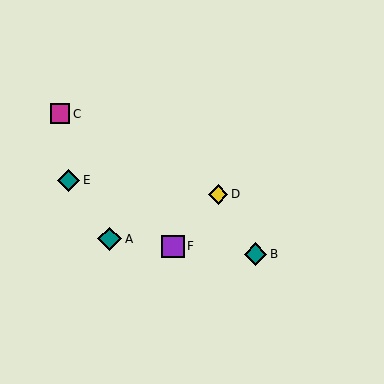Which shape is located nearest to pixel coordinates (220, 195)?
The yellow diamond (labeled D) at (218, 194) is nearest to that location.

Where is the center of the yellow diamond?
The center of the yellow diamond is at (218, 194).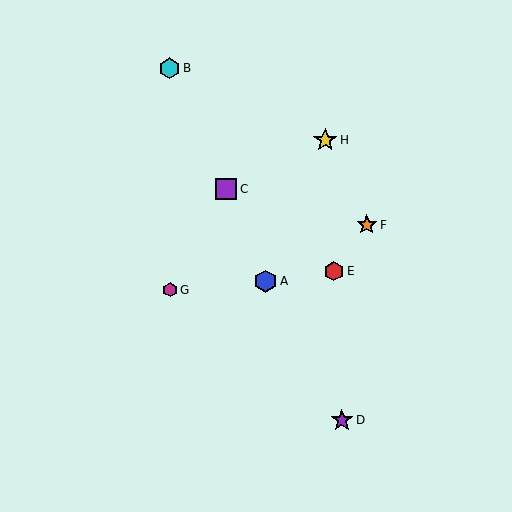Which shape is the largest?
The yellow star (labeled H) is the largest.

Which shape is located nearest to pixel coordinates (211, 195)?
The purple square (labeled C) at (226, 189) is nearest to that location.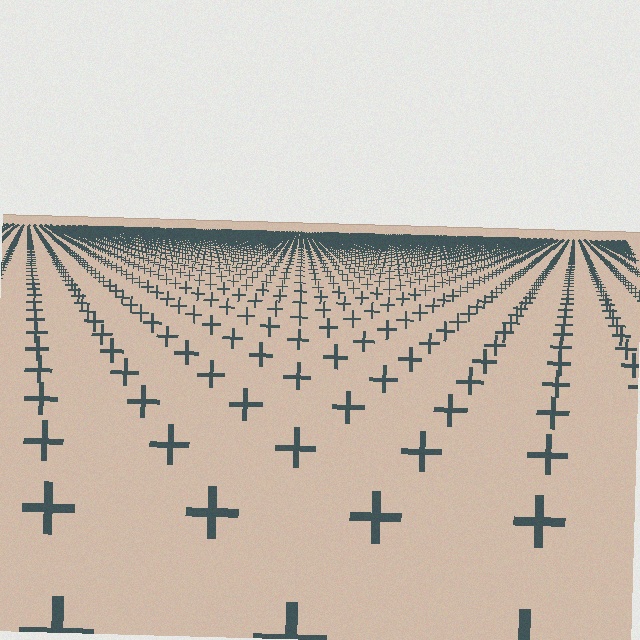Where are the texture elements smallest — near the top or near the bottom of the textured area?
Near the top.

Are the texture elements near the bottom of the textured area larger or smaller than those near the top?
Larger. Near the bottom, elements are closer to the viewer and appear at a bigger on-screen size.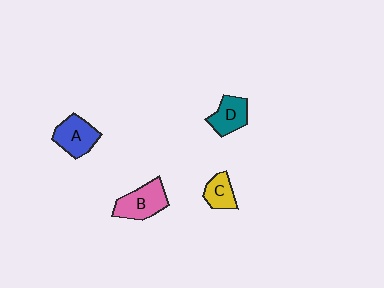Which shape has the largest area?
Shape B (pink).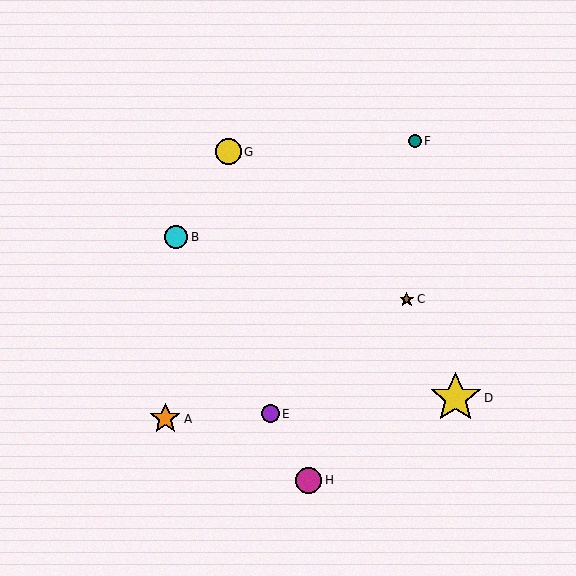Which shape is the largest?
The yellow star (labeled D) is the largest.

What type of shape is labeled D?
Shape D is a yellow star.